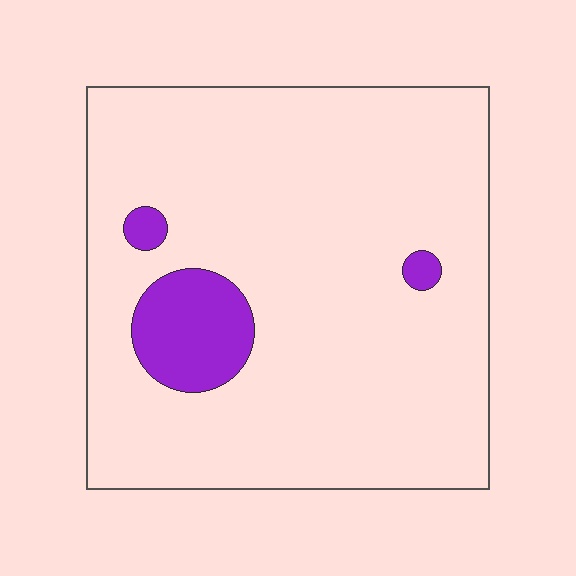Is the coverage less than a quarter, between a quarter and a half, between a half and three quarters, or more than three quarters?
Less than a quarter.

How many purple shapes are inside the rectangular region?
3.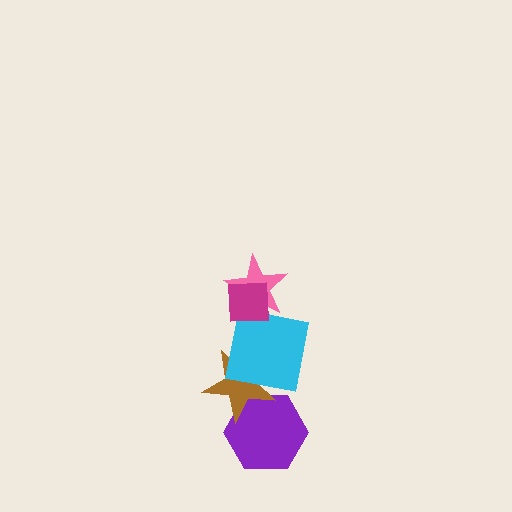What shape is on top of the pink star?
The magenta square is on top of the pink star.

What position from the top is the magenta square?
The magenta square is 1st from the top.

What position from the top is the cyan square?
The cyan square is 3rd from the top.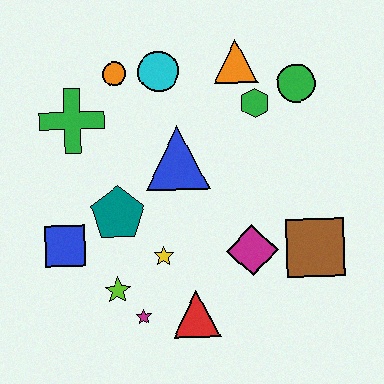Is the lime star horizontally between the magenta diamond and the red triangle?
No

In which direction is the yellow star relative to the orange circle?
The yellow star is below the orange circle.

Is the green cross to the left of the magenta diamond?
Yes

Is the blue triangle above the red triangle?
Yes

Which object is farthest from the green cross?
The brown square is farthest from the green cross.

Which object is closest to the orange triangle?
The green hexagon is closest to the orange triangle.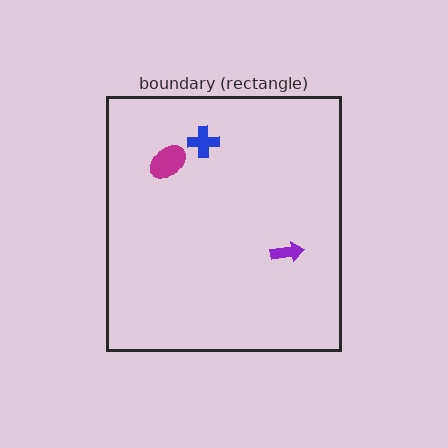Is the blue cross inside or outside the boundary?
Inside.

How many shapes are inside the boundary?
3 inside, 0 outside.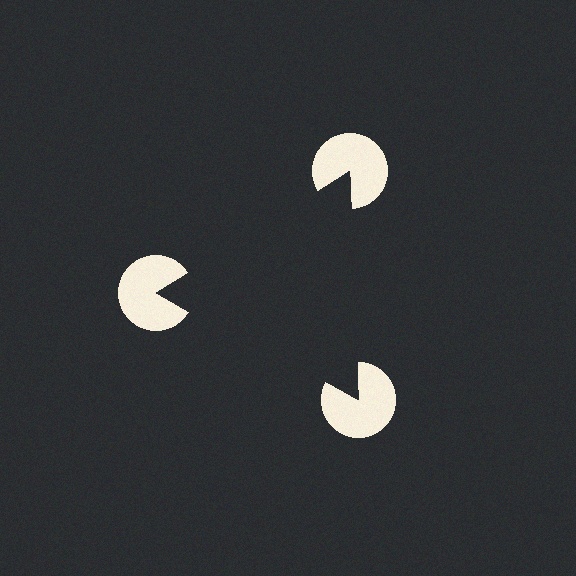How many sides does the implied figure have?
3 sides.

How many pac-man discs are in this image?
There are 3 — one at each vertex of the illusory triangle.